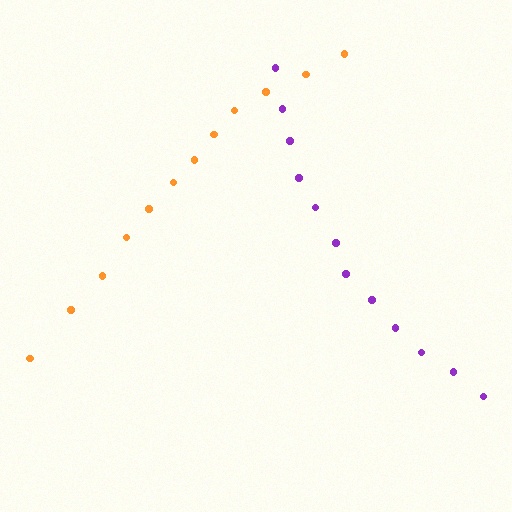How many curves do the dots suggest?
There are 2 distinct paths.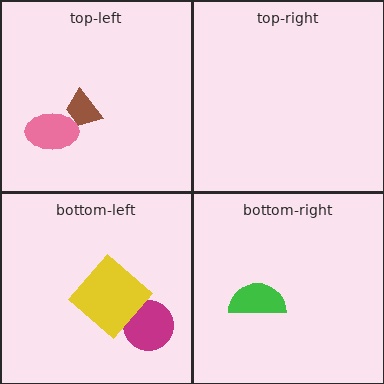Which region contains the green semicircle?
The bottom-right region.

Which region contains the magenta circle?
The bottom-left region.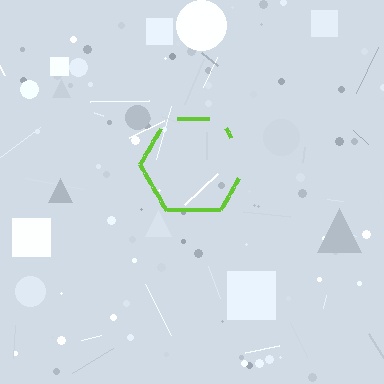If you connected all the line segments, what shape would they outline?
They would outline a hexagon.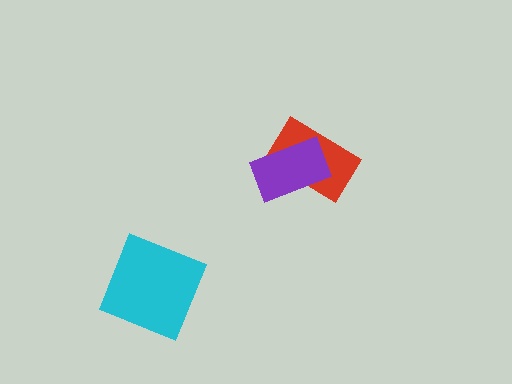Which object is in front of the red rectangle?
The purple rectangle is in front of the red rectangle.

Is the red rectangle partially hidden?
Yes, it is partially covered by another shape.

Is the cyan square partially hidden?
No, no other shape covers it.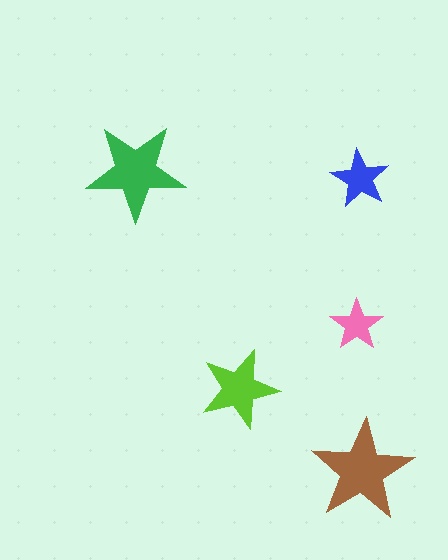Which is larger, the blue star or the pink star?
The blue one.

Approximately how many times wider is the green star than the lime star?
About 1.5 times wider.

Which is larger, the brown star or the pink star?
The brown one.